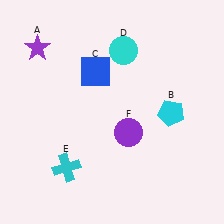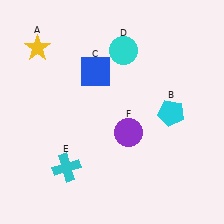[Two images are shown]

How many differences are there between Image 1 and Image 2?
There is 1 difference between the two images.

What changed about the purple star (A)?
In Image 1, A is purple. In Image 2, it changed to yellow.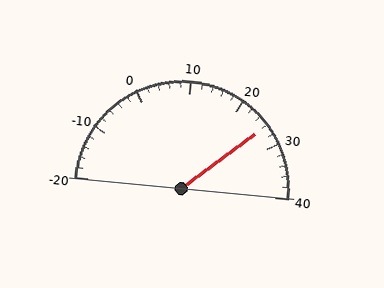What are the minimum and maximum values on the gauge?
The gauge ranges from -20 to 40.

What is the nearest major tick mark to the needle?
The nearest major tick mark is 30.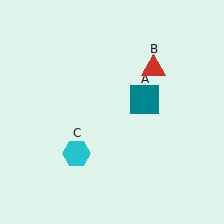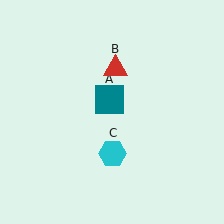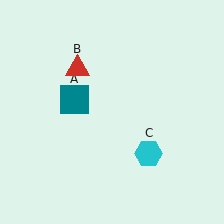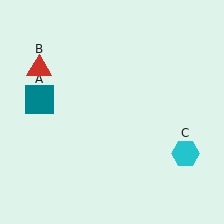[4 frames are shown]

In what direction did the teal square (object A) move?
The teal square (object A) moved left.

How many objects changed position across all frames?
3 objects changed position: teal square (object A), red triangle (object B), cyan hexagon (object C).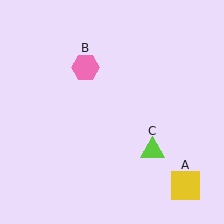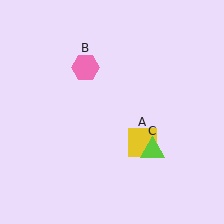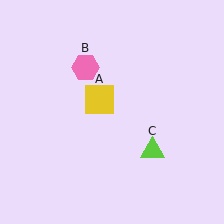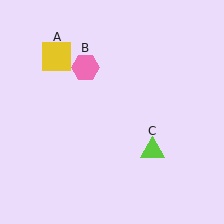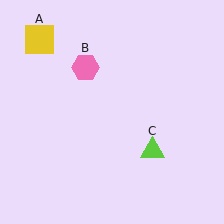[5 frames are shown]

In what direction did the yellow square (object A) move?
The yellow square (object A) moved up and to the left.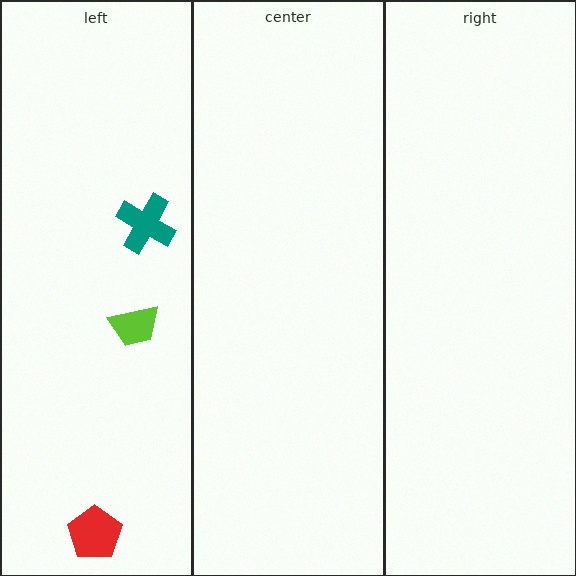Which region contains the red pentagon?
The left region.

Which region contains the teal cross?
The left region.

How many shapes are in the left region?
3.